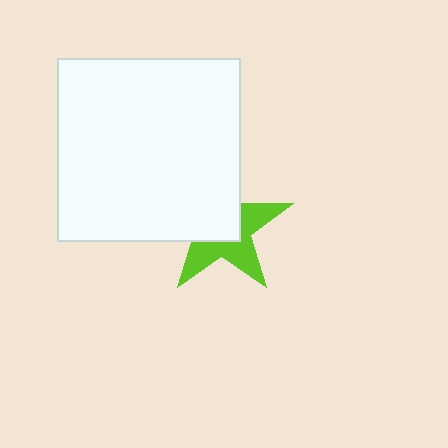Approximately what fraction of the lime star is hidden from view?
Roughly 52% of the lime star is hidden behind the white square.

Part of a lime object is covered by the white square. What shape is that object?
It is a star.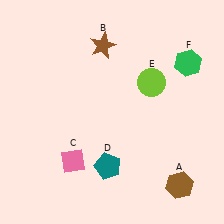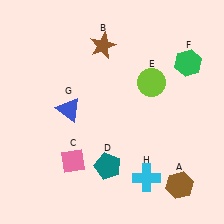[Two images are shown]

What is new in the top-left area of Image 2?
A blue triangle (G) was added in the top-left area of Image 2.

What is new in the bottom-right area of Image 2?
A cyan cross (H) was added in the bottom-right area of Image 2.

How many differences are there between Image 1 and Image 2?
There are 2 differences between the two images.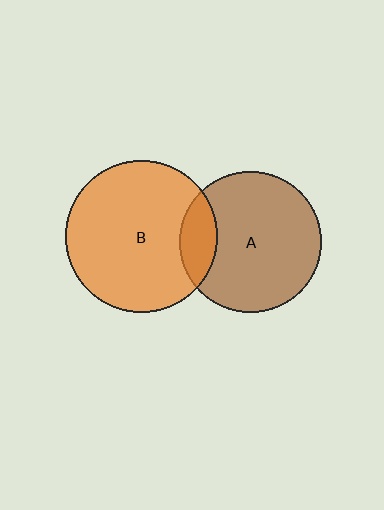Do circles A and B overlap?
Yes.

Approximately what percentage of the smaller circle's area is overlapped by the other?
Approximately 15%.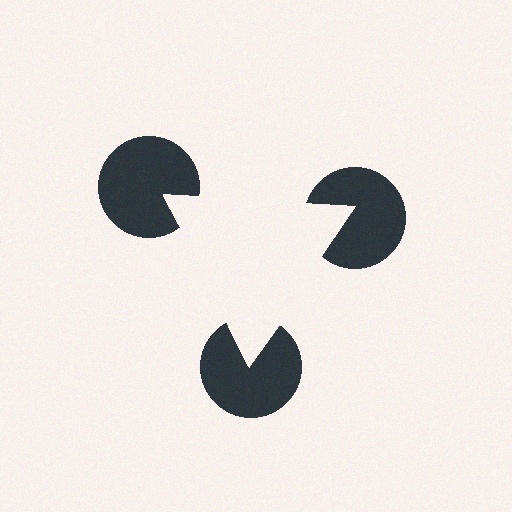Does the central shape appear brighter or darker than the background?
It typically appears slightly brighter than the background, even though no actual brightness change is drawn.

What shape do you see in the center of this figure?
An illusory triangle — its edges are inferred from the aligned wedge cuts in the pac-man discs, not physically drawn.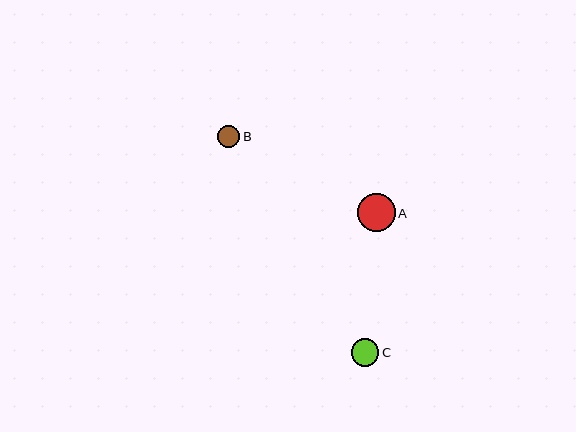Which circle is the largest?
Circle A is the largest with a size of approximately 38 pixels.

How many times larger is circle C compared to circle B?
Circle C is approximately 1.3 times the size of circle B.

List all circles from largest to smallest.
From largest to smallest: A, C, B.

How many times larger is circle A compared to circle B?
Circle A is approximately 1.7 times the size of circle B.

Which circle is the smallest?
Circle B is the smallest with a size of approximately 22 pixels.